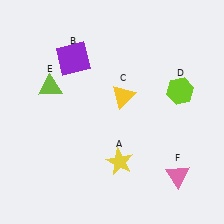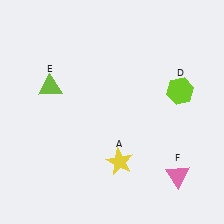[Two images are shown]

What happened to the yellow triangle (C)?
The yellow triangle (C) was removed in Image 2. It was in the top-right area of Image 1.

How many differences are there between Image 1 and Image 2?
There are 2 differences between the two images.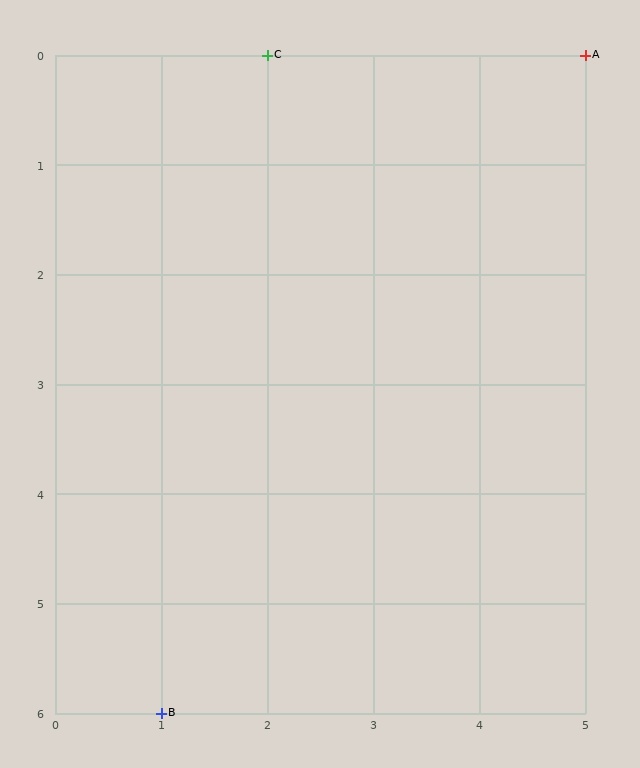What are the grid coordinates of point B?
Point B is at grid coordinates (1, 6).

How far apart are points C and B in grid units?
Points C and B are 1 column and 6 rows apart (about 6.1 grid units diagonally).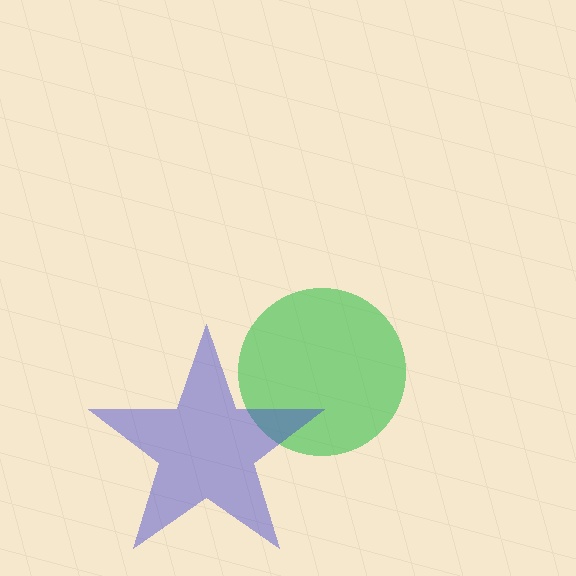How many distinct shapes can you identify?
There are 2 distinct shapes: a green circle, a blue star.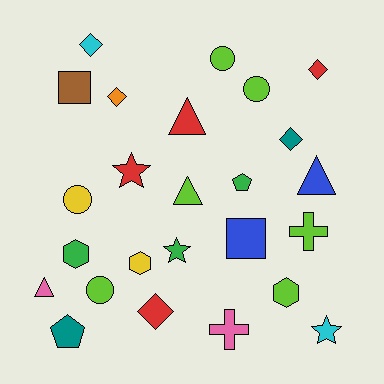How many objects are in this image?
There are 25 objects.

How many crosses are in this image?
There are 2 crosses.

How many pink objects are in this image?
There are 2 pink objects.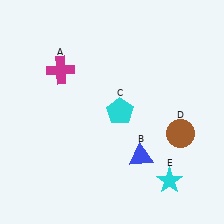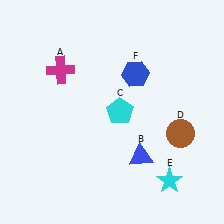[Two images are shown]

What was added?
A blue hexagon (F) was added in Image 2.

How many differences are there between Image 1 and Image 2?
There is 1 difference between the two images.